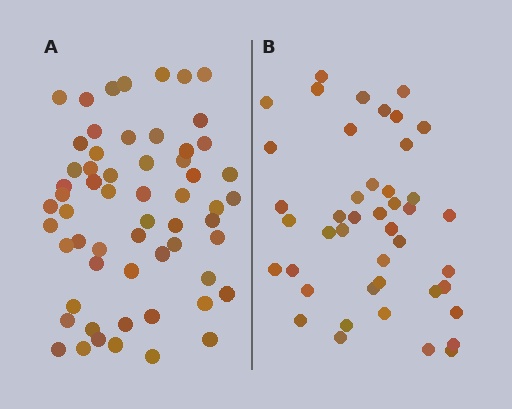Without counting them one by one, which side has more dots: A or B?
Region A (the left region) has more dots.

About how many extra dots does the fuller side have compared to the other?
Region A has approximately 15 more dots than region B.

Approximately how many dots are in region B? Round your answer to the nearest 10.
About 40 dots. (The exact count is 44, which rounds to 40.)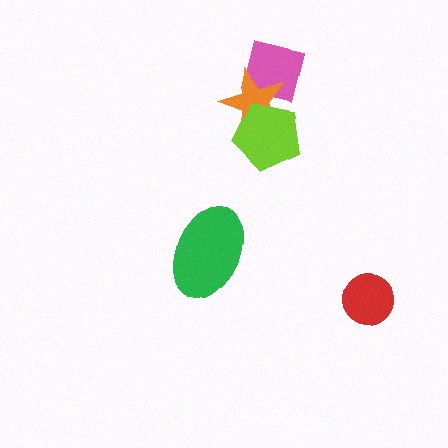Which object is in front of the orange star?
The lime pentagon is in front of the orange star.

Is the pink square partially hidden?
Yes, it is partially covered by another shape.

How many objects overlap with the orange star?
2 objects overlap with the orange star.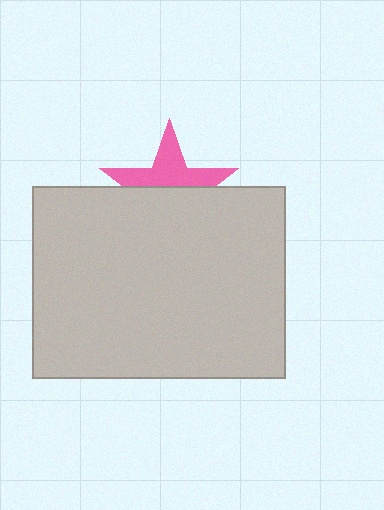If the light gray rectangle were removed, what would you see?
You would see the complete pink star.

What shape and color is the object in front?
The object in front is a light gray rectangle.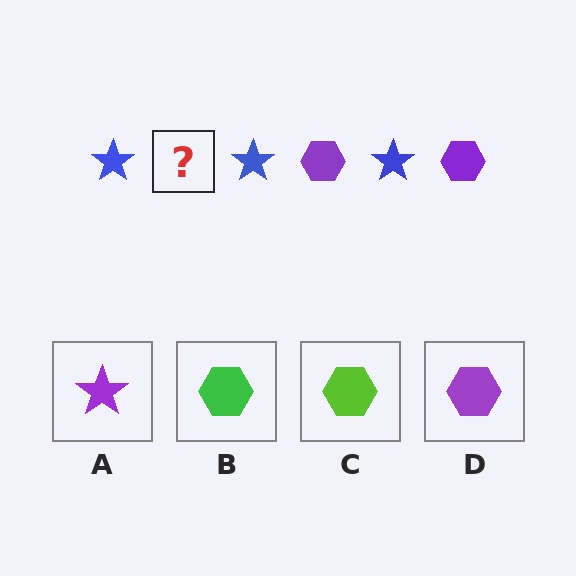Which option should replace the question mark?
Option D.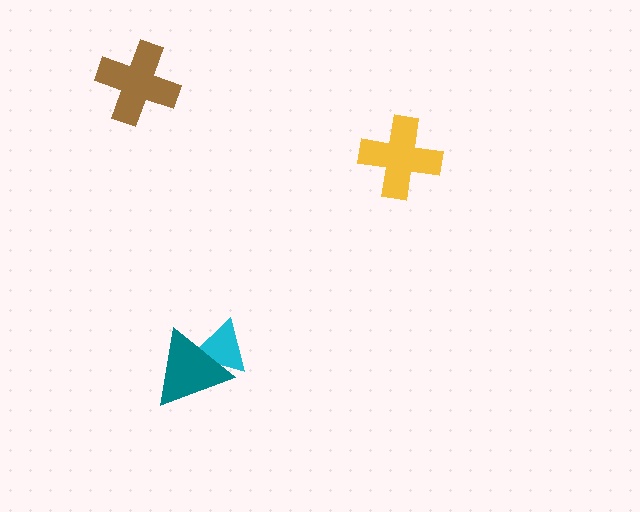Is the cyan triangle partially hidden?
Yes, it is partially covered by another shape.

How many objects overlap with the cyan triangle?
1 object overlaps with the cyan triangle.